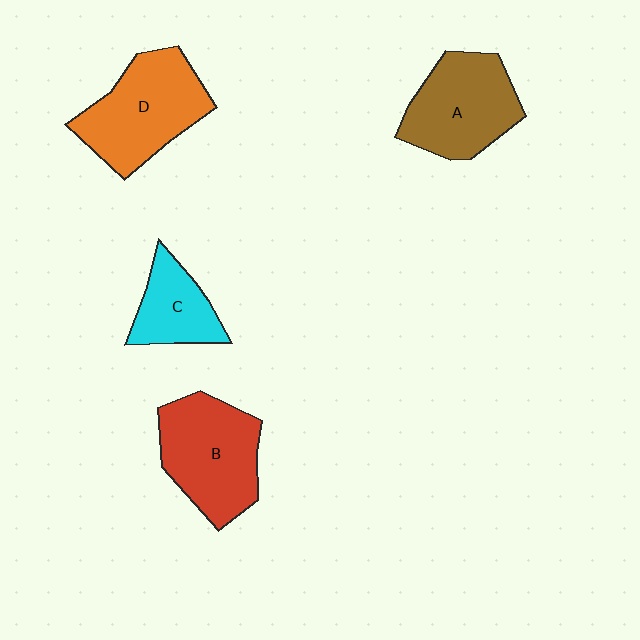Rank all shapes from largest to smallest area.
From largest to smallest: D (orange), B (red), A (brown), C (cyan).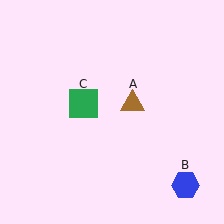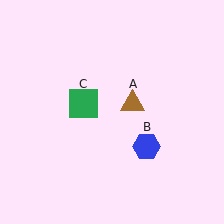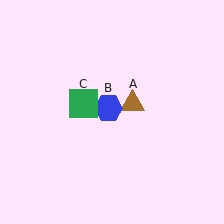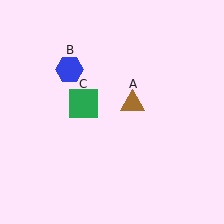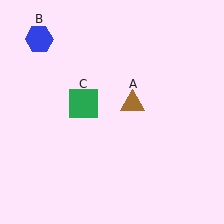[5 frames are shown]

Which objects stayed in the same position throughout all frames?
Brown triangle (object A) and green square (object C) remained stationary.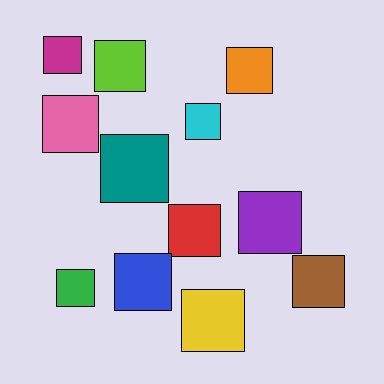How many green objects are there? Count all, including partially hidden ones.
There is 1 green object.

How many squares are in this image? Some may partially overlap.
There are 12 squares.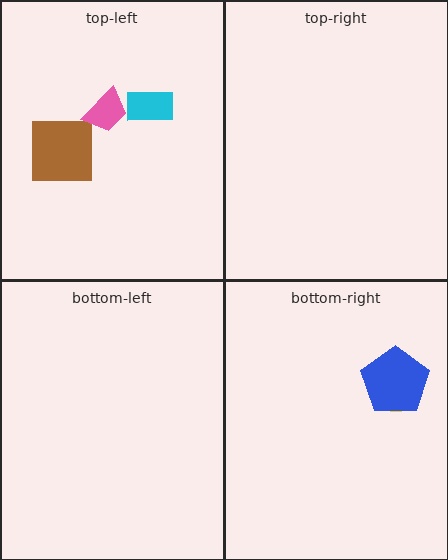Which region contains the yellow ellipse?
The bottom-right region.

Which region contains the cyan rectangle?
The top-left region.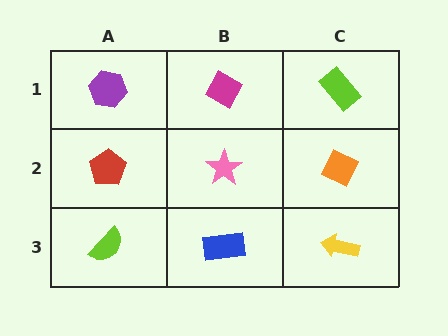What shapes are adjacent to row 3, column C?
An orange diamond (row 2, column C), a blue rectangle (row 3, column B).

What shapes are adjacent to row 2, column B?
A magenta diamond (row 1, column B), a blue rectangle (row 3, column B), a red pentagon (row 2, column A), an orange diamond (row 2, column C).